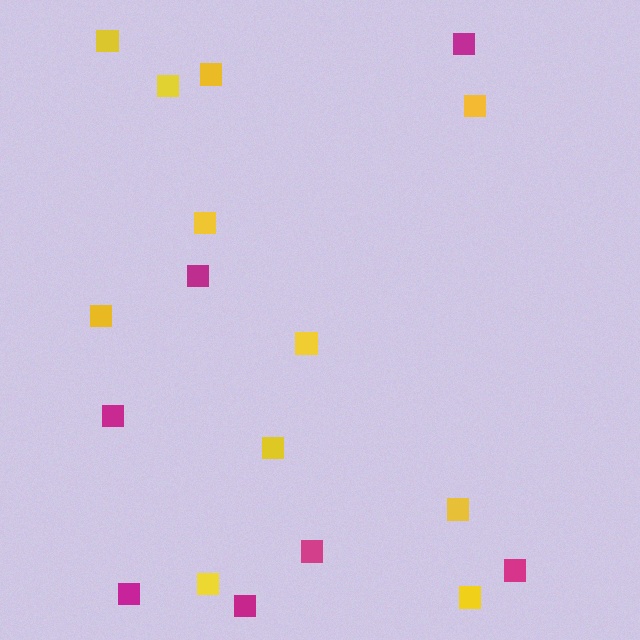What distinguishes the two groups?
There are 2 groups: one group of magenta squares (7) and one group of yellow squares (11).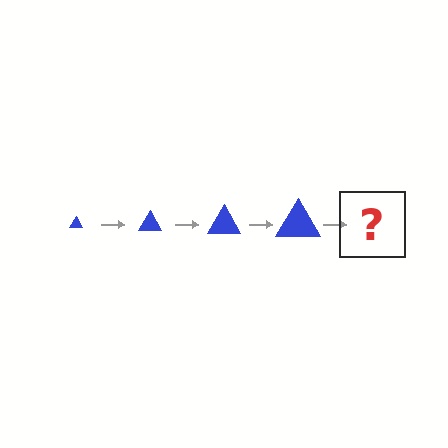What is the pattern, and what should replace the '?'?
The pattern is that the triangle gets progressively larger each step. The '?' should be a blue triangle, larger than the previous one.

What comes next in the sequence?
The next element should be a blue triangle, larger than the previous one.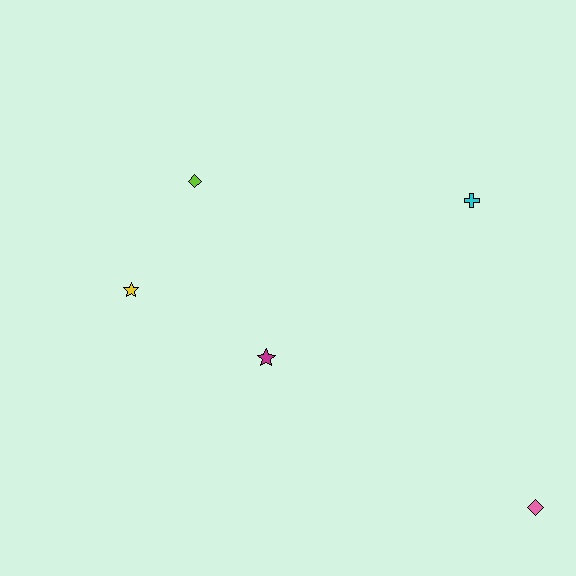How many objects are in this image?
There are 5 objects.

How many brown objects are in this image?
There are no brown objects.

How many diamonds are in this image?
There are 2 diamonds.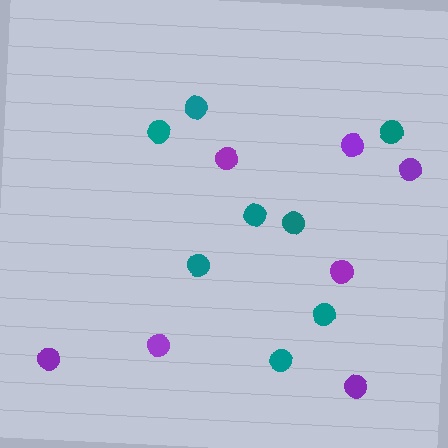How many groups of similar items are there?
There are 2 groups: one group of purple circles (7) and one group of teal circles (8).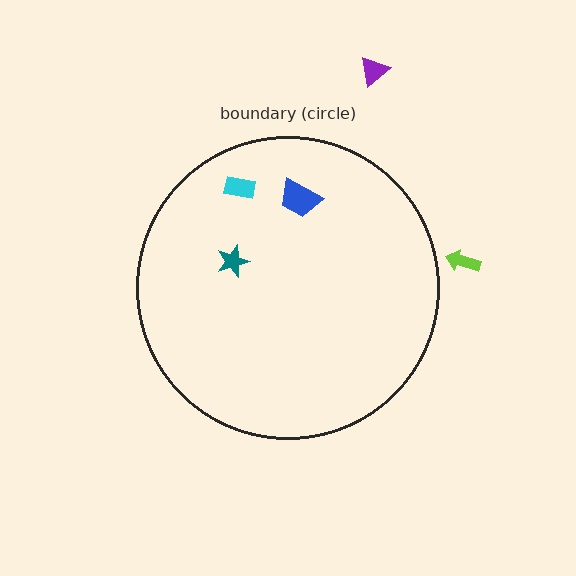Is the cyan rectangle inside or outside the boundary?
Inside.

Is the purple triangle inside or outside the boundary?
Outside.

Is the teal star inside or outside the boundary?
Inside.